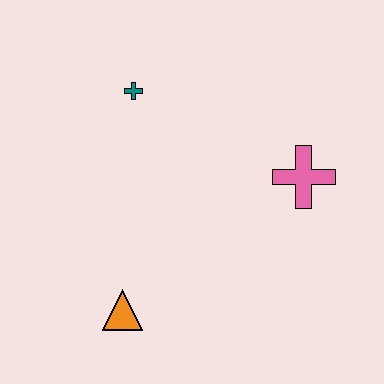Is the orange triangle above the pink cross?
No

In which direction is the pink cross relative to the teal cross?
The pink cross is to the right of the teal cross.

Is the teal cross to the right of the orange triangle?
Yes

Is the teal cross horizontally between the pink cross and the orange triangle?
Yes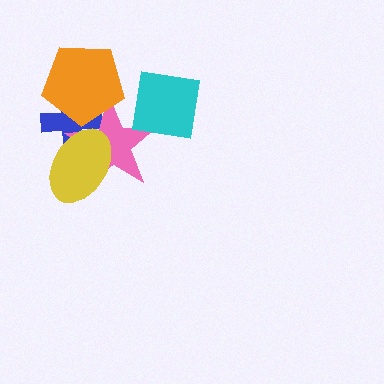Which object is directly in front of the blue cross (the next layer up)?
The pink star is directly in front of the blue cross.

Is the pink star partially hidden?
Yes, it is partially covered by another shape.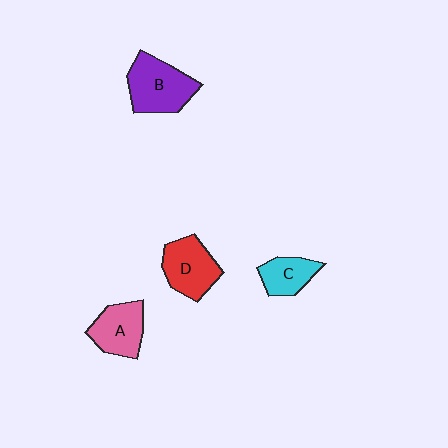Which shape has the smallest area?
Shape C (cyan).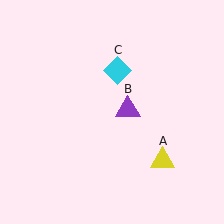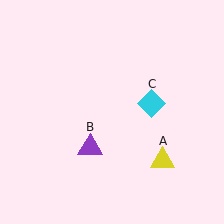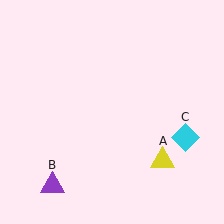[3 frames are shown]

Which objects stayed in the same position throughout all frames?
Yellow triangle (object A) remained stationary.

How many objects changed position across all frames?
2 objects changed position: purple triangle (object B), cyan diamond (object C).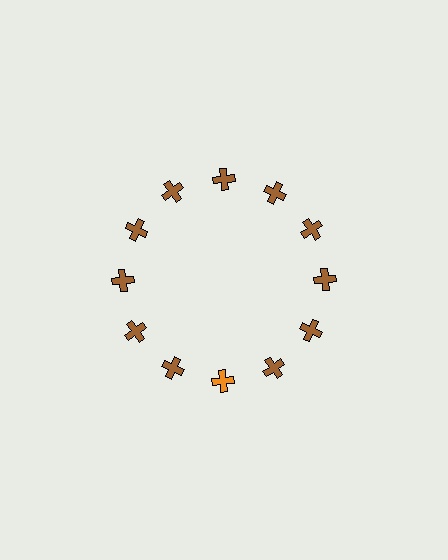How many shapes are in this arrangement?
There are 12 shapes arranged in a ring pattern.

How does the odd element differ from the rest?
It has a different color: orange instead of brown.